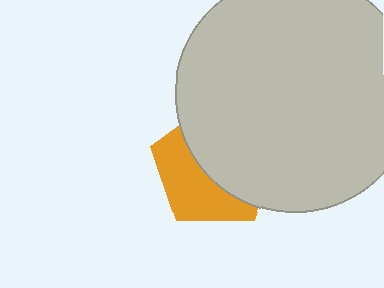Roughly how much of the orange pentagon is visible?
A small part of it is visible (roughly 44%).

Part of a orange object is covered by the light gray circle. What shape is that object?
It is a pentagon.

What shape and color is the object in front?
The object in front is a light gray circle.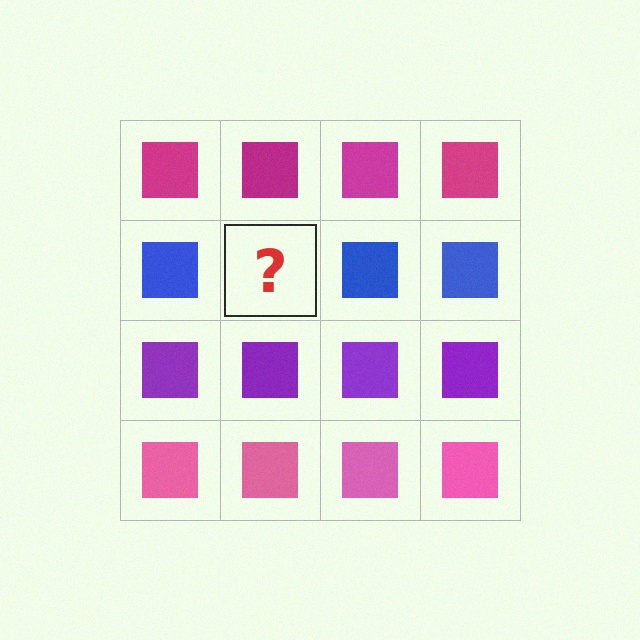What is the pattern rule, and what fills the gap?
The rule is that each row has a consistent color. The gap should be filled with a blue square.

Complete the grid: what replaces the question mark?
The question mark should be replaced with a blue square.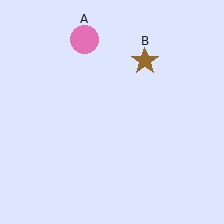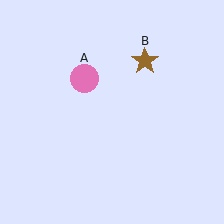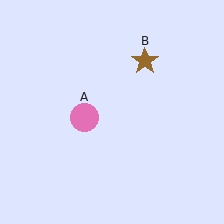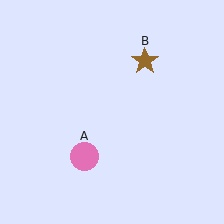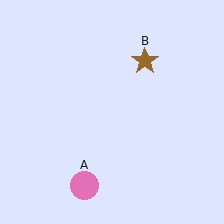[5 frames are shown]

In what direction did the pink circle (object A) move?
The pink circle (object A) moved down.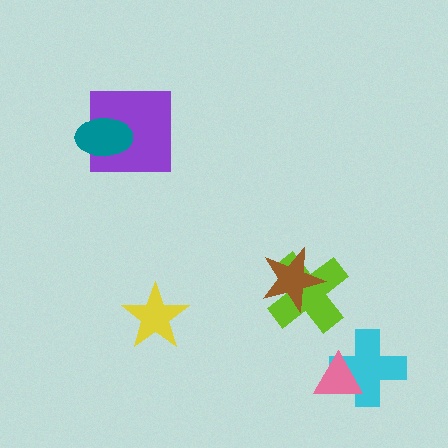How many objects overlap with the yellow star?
0 objects overlap with the yellow star.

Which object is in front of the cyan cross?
The pink triangle is in front of the cyan cross.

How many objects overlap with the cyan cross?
1 object overlaps with the cyan cross.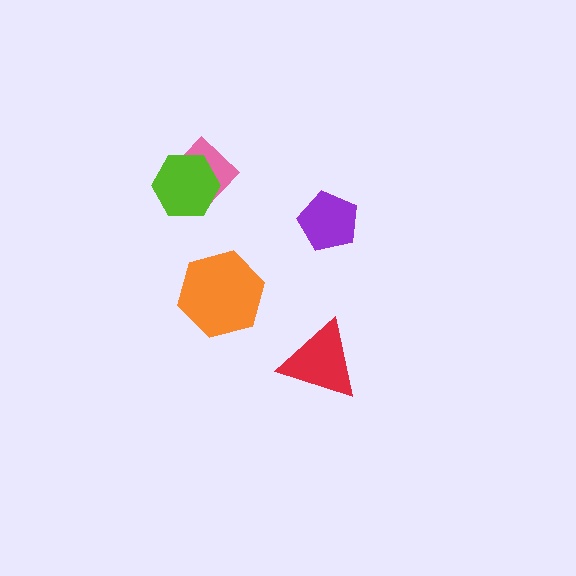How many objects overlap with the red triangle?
0 objects overlap with the red triangle.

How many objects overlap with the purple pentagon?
0 objects overlap with the purple pentagon.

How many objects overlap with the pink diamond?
1 object overlaps with the pink diamond.